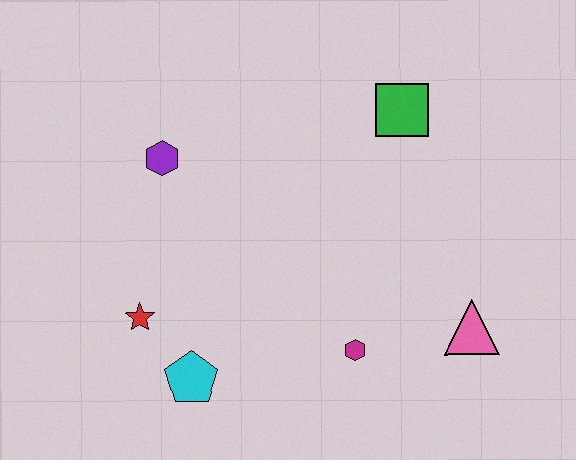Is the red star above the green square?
No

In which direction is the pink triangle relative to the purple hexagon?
The pink triangle is to the right of the purple hexagon.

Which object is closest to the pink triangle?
The magenta hexagon is closest to the pink triangle.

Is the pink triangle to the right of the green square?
Yes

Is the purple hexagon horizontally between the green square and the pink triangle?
No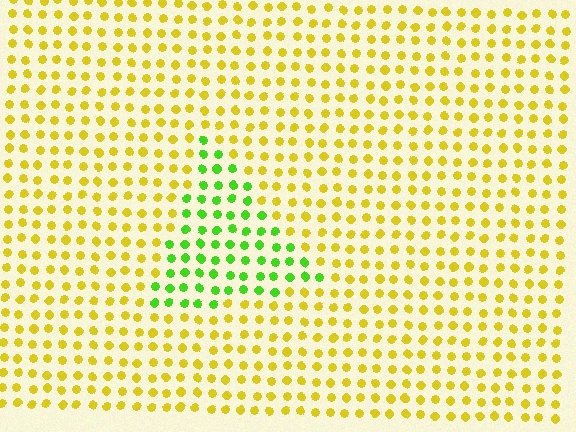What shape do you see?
I see a triangle.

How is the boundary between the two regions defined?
The boundary is defined purely by a slight shift in hue (about 54 degrees). Spacing, size, and orientation are identical on both sides.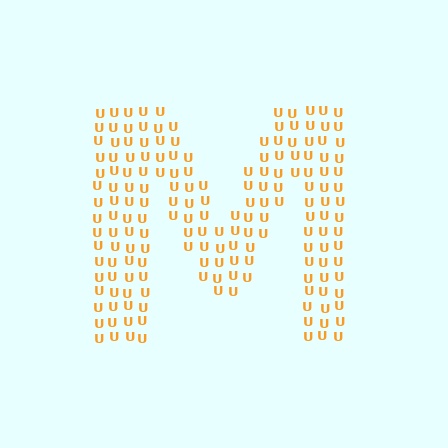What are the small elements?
The small elements are letter U's.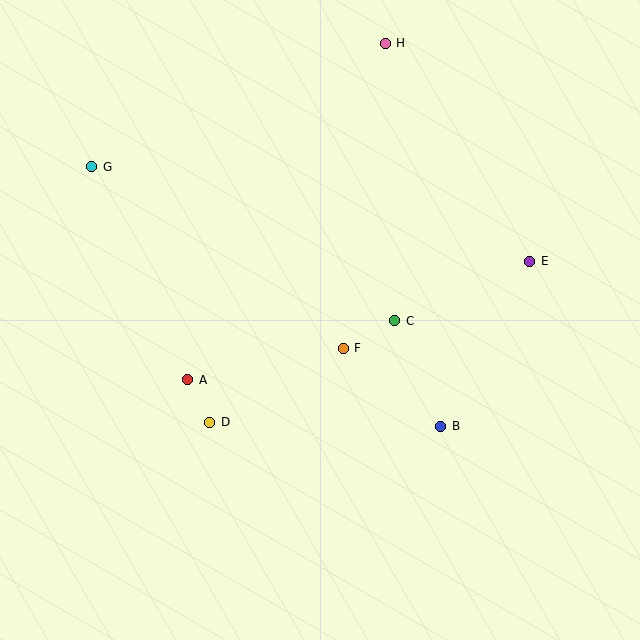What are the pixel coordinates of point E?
Point E is at (530, 261).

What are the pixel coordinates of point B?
Point B is at (441, 426).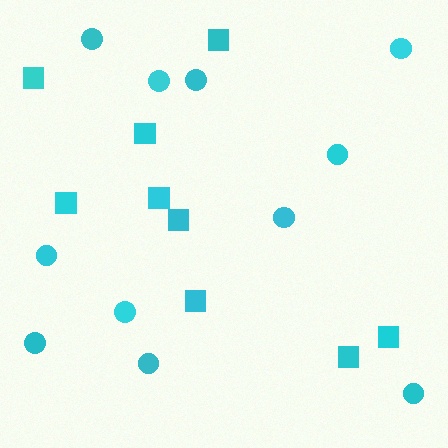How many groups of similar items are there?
There are 2 groups: one group of squares (9) and one group of circles (11).